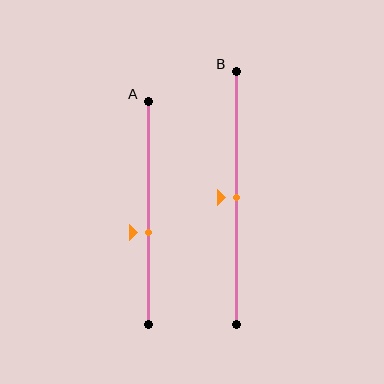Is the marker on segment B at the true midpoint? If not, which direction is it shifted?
Yes, the marker on segment B is at the true midpoint.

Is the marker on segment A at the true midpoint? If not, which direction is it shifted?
No, the marker on segment A is shifted downward by about 9% of the segment length.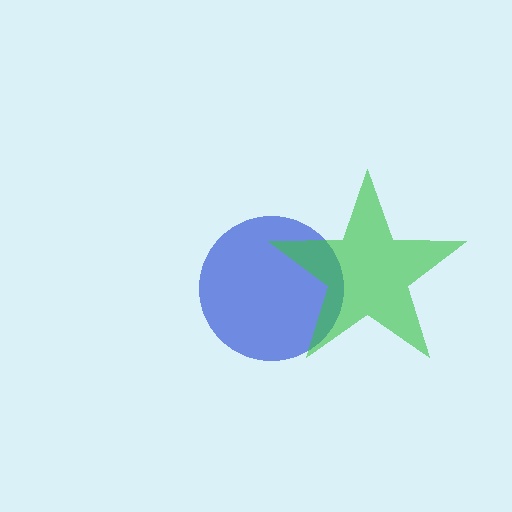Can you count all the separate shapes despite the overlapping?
Yes, there are 2 separate shapes.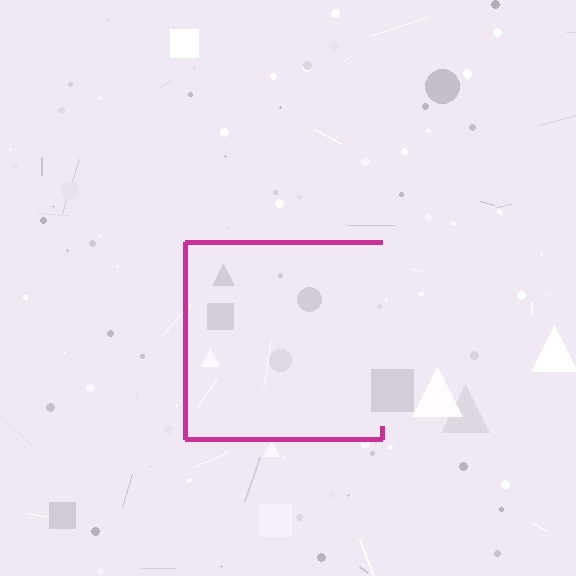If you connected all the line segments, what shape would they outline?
They would outline a square.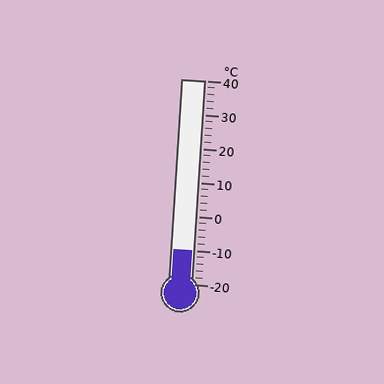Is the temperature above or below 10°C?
The temperature is below 10°C.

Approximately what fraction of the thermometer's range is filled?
The thermometer is filled to approximately 15% of its range.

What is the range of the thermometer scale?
The thermometer scale ranges from -20°C to 40°C.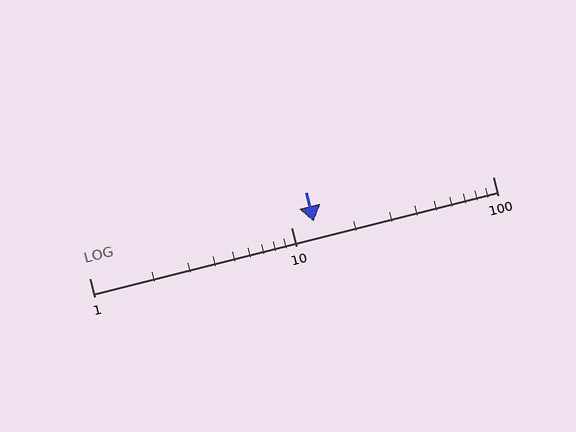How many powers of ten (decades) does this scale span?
The scale spans 2 decades, from 1 to 100.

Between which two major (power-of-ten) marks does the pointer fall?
The pointer is between 10 and 100.